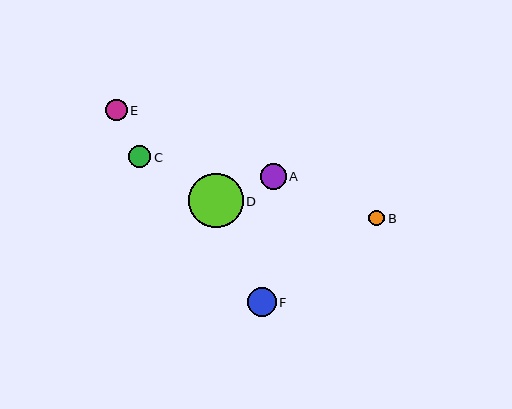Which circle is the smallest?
Circle B is the smallest with a size of approximately 16 pixels.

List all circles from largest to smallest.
From largest to smallest: D, F, A, C, E, B.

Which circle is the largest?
Circle D is the largest with a size of approximately 55 pixels.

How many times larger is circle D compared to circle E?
Circle D is approximately 2.5 times the size of circle E.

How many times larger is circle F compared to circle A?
Circle F is approximately 1.1 times the size of circle A.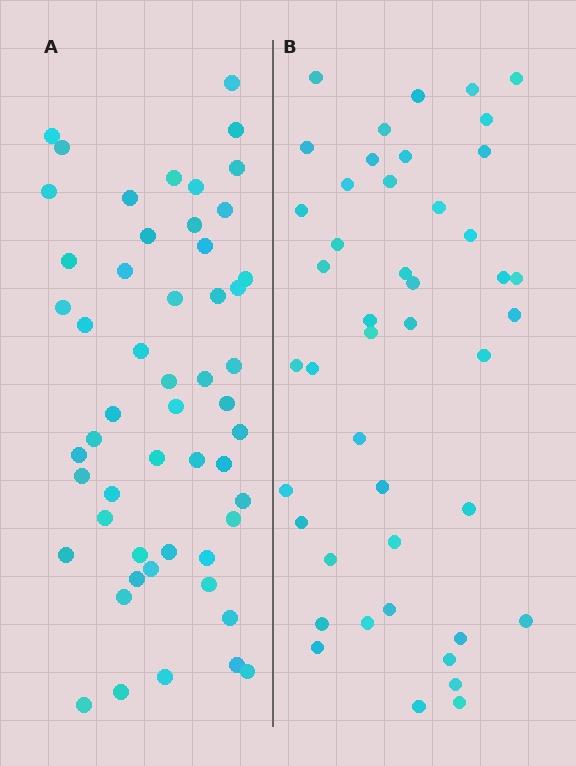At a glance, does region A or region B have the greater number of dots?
Region A (the left region) has more dots.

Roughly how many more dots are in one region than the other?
Region A has roughly 8 or so more dots than region B.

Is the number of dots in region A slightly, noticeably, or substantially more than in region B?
Region A has only slightly more — the two regions are fairly close. The ratio is roughly 1.2 to 1.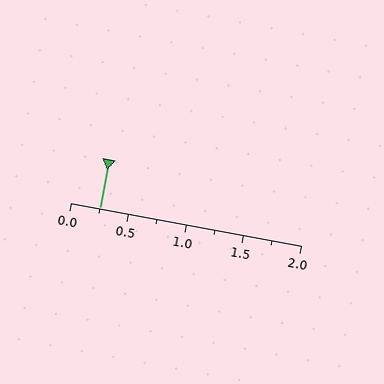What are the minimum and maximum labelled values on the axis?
The axis runs from 0.0 to 2.0.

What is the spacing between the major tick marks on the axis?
The major ticks are spaced 0.5 apart.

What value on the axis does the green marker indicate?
The marker indicates approximately 0.25.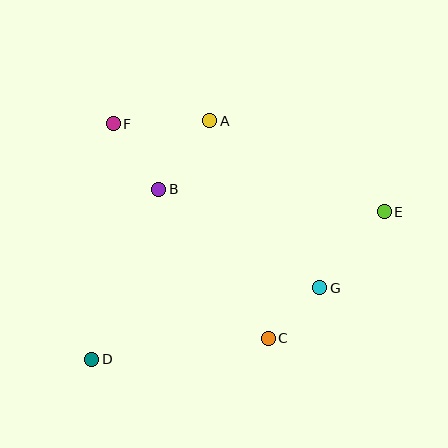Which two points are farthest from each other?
Points D and E are farthest from each other.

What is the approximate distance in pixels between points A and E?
The distance between A and E is approximately 197 pixels.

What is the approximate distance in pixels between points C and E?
The distance between C and E is approximately 172 pixels.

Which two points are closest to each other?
Points C and G are closest to each other.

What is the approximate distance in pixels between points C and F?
The distance between C and F is approximately 265 pixels.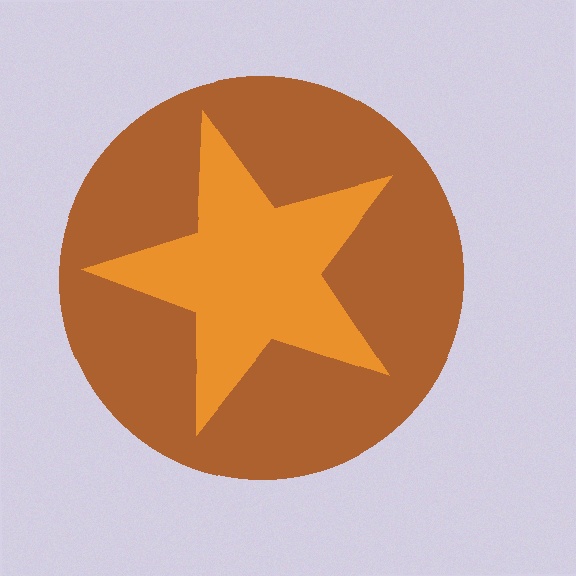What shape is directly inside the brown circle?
The orange star.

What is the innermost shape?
The orange star.